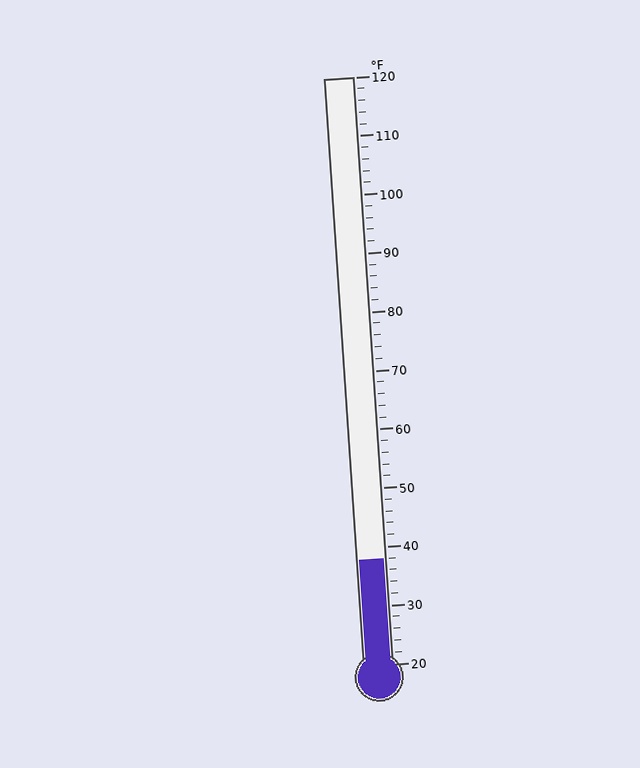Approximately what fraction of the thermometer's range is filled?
The thermometer is filled to approximately 20% of its range.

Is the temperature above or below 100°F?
The temperature is below 100°F.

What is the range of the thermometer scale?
The thermometer scale ranges from 20°F to 120°F.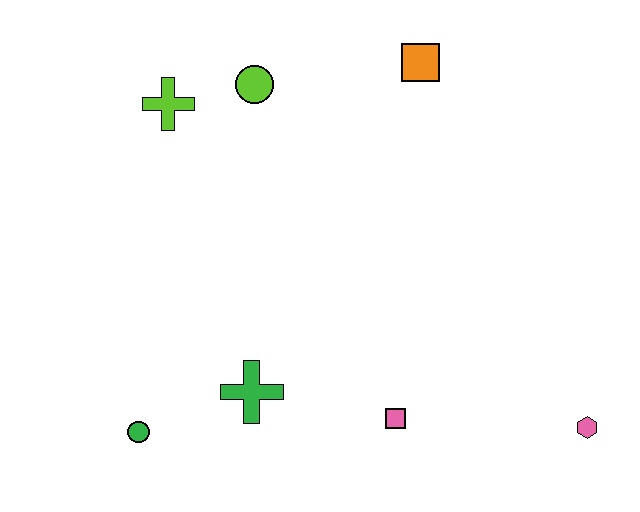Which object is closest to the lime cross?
The lime circle is closest to the lime cross.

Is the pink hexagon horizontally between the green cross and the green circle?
No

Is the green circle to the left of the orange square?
Yes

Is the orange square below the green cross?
No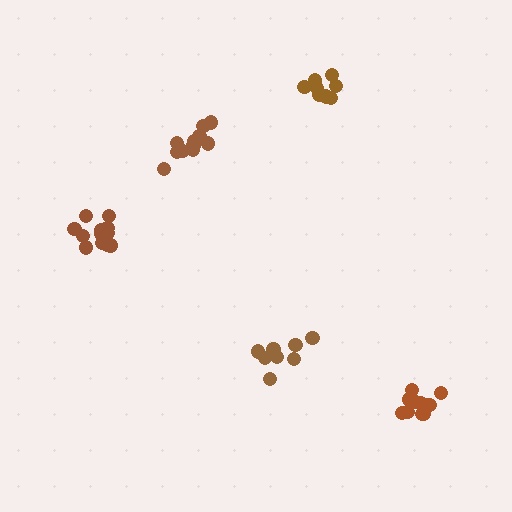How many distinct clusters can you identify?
There are 5 distinct clusters.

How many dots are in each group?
Group 1: 13 dots, Group 2: 12 dots, Group 3: 9 dots, Group 4: 8 dots, Group 5: 13 dots (55 total).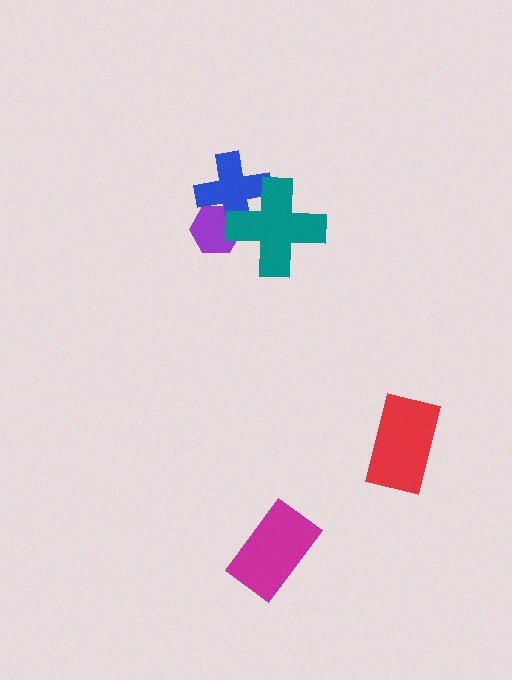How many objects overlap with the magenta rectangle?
0 objects overlap with the magenta rectangle.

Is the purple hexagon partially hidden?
Yes, it is partially covered by another shape.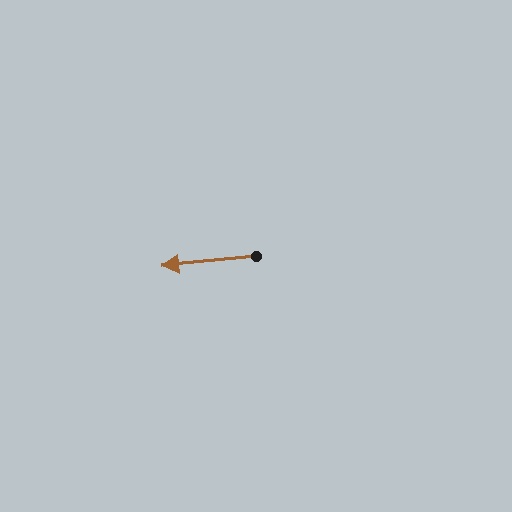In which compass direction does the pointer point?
West.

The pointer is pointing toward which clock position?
Roughly 9 o'clock.